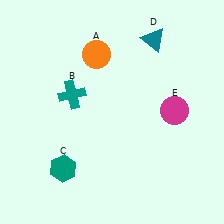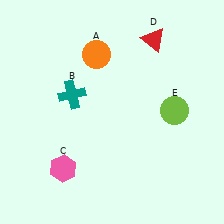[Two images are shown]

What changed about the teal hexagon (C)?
In Image 1, C is teal. In Image 2, it changed to pink.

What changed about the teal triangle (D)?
In Image 1, D is teal. In Image 2, it changed to red.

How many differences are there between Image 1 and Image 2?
There are 3 differences between the two images.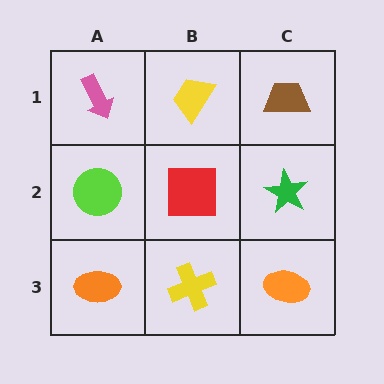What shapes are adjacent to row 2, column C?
A brown trapezoid (row 1, column C), an orange ellipse (row 3, column C), a red square (row 2, column B).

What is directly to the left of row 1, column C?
A yellow trapezoid.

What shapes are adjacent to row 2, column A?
A pink arrow (row 1, column A), an orange ellipse (row 3, column A), a red square (row 2, column B).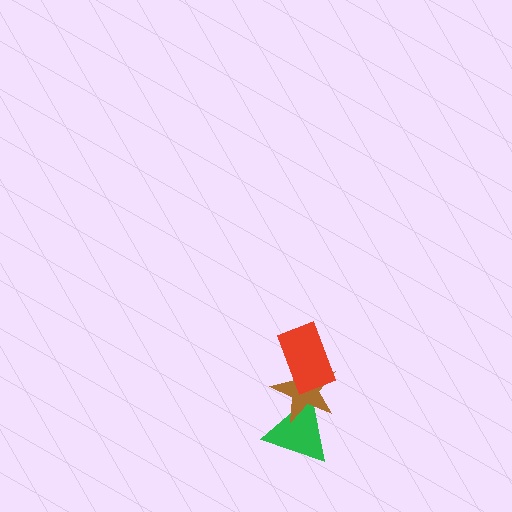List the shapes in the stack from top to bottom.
From top to bottom: the red rectangle, the brown star, the green triangle.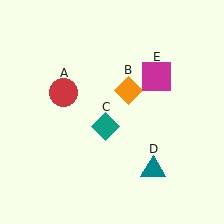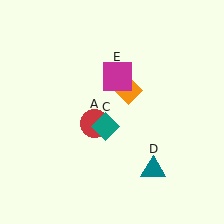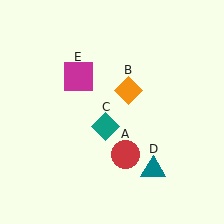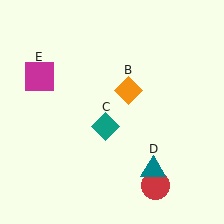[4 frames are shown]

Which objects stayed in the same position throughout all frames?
Orange diamond (object B) and teal diamond (object C) and teal triangle (object D) remained stationary.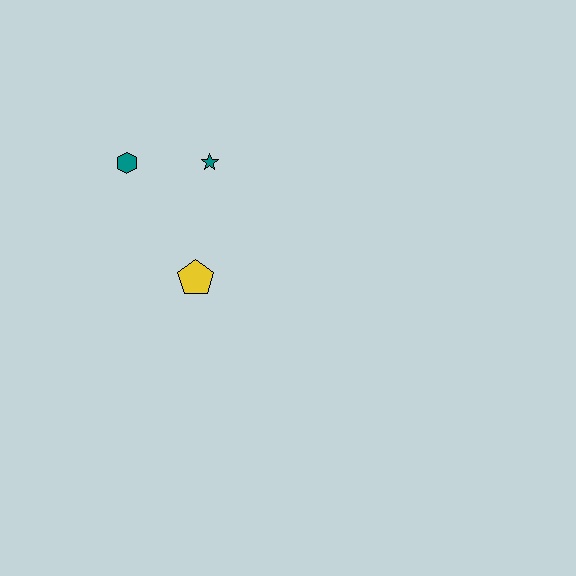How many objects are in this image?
There are 3 objects.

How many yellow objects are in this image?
There is 1 yellow object.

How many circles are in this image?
There are no circles.